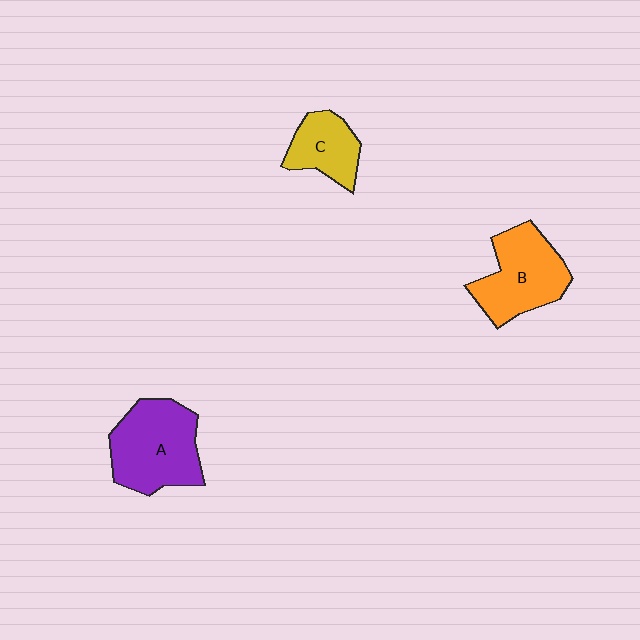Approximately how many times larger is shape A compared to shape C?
Approximately 1.8 times.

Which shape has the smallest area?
Shape C (yellow).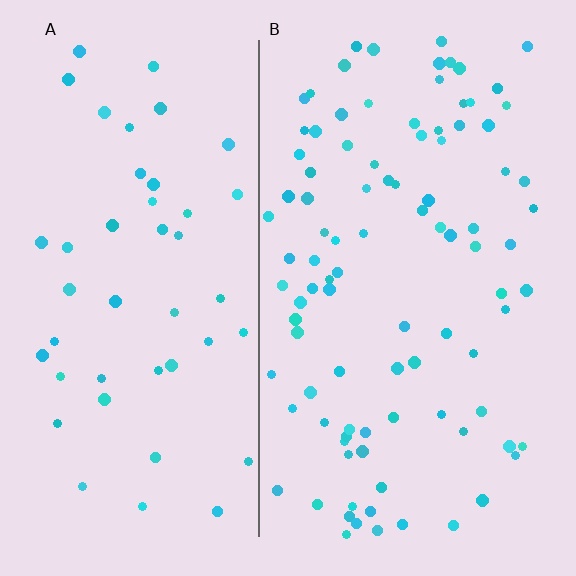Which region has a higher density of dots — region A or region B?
B (the right).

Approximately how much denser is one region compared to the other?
Approximately 2.1× — region B over region A.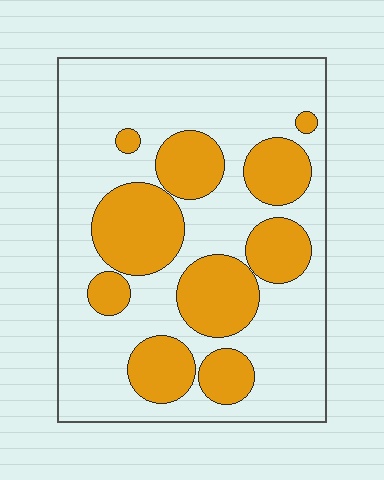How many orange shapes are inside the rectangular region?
10.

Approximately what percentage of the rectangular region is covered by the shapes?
Approximately 35%.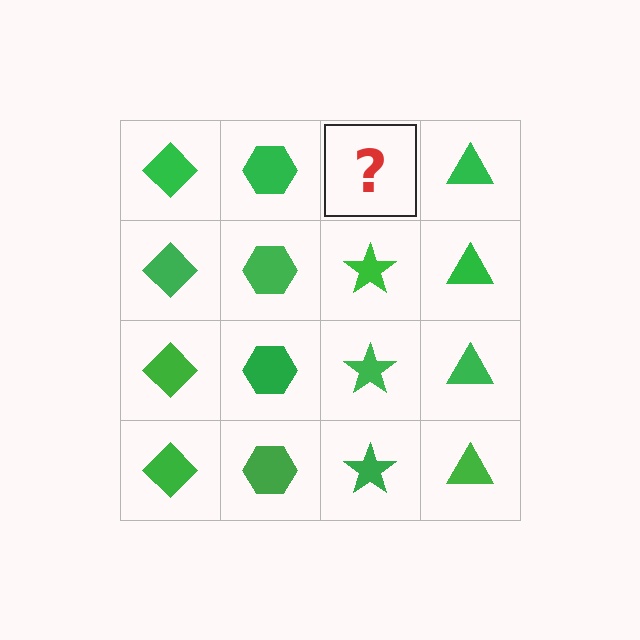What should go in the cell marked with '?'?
The missing cell should contain a green star.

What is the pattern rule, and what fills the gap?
The rule is that each column has a consistent shape. The gap should be filled with a green star.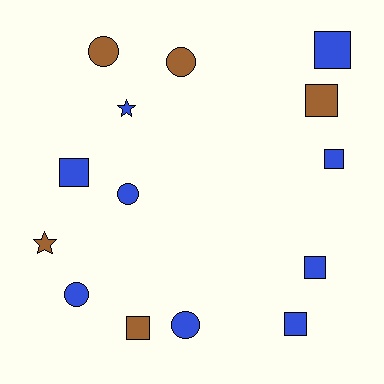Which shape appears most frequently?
Square, with 7 objects.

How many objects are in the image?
There are 14 objects.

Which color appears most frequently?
Blue, with 9 objects.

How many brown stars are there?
There is 1 brown star.